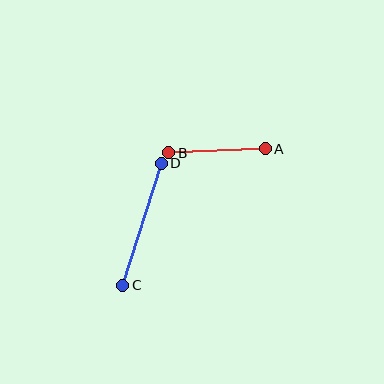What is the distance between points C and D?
The distance is approximately 128 pixels.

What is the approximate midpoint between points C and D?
The midpoint is at approximately (142, 224) pixels.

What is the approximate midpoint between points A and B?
The midpoint is at approximately (217, 151) pixels.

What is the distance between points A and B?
The distance is approximately 97 pixels.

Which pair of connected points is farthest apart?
Points C and D are farthest apart.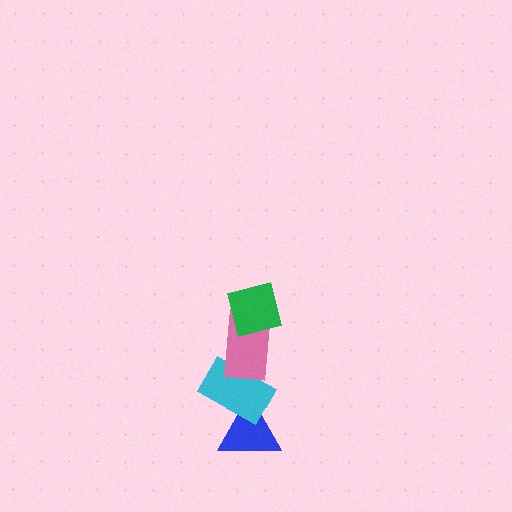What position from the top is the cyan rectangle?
The cyan rectangle is 3rd from the top.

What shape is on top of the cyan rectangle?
The pink rectangle is on top of the cyan rectangle.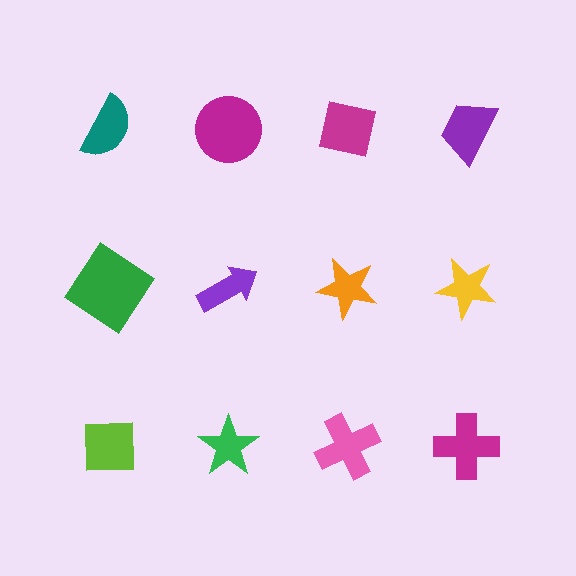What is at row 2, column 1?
A green diamond.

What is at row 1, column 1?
A teal semicircle.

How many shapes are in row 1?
4 shapes.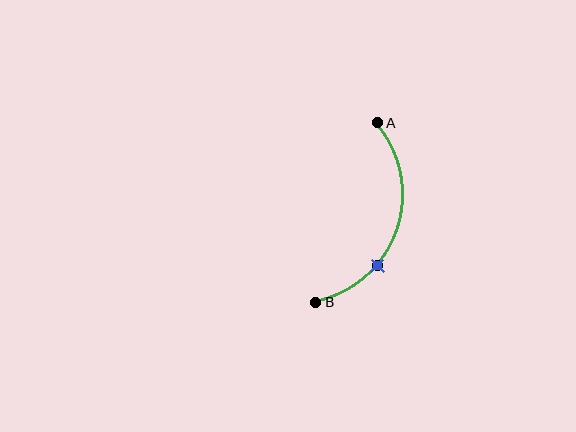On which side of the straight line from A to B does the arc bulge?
The arc bulges to the right of the straight line connecting A and B.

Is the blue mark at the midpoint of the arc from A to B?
No. The blue mark lies on the arc but is closer to endpoint B. The arc midpoint would be at the point on the curve equidistant along the arc from both A and B.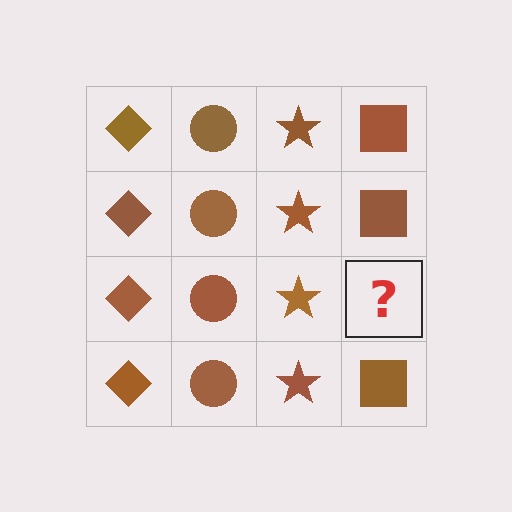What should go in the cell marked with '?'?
The missing cell should contain a brown square.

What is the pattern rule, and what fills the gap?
The rule is that each column has a consistent shape. The gap should be filled with a brown square.